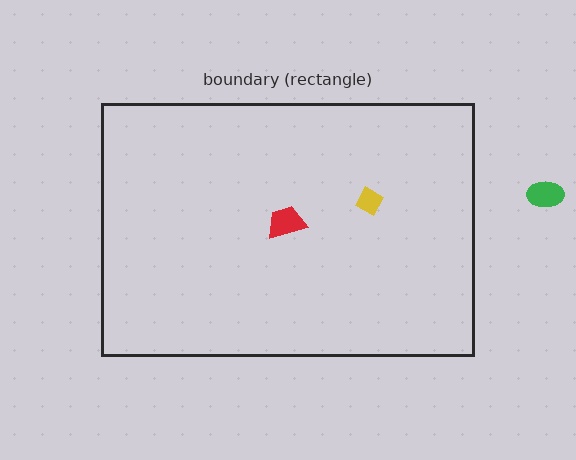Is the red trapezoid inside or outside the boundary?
Inside.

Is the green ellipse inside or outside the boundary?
Outside.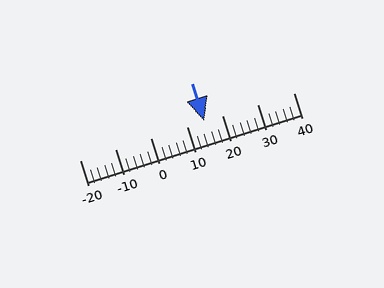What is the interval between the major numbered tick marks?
The major tick marks are spaced 10 units apart.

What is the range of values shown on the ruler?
The ruler shows values from -20 to 40.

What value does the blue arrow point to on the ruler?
The blue arrow points to approximately 15.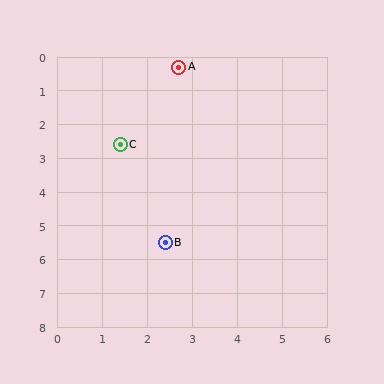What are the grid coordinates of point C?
Point C is at approximately (1.4, 2.6).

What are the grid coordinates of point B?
Point B is at approximately (2.4, 5.5).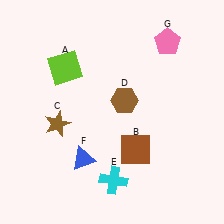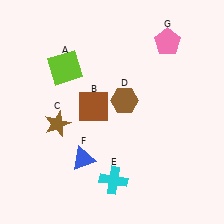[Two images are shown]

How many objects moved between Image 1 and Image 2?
1 object moved between the two images.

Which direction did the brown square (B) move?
The brown square (B) moved up.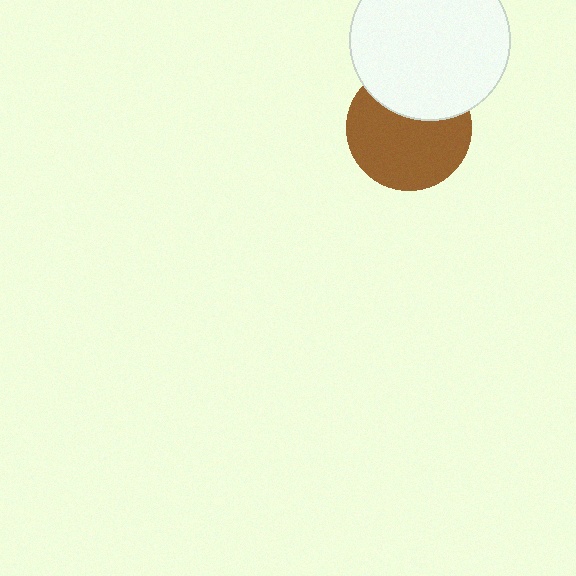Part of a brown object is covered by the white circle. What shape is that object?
It is a circle.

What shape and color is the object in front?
The object in front is a white circle.